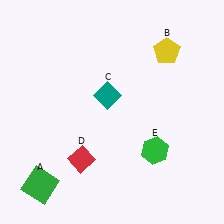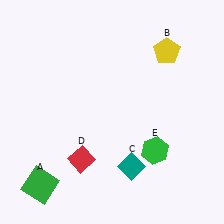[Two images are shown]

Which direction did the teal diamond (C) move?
The teal diamond (C) moved down.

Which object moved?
The teal diamond (C) moved down.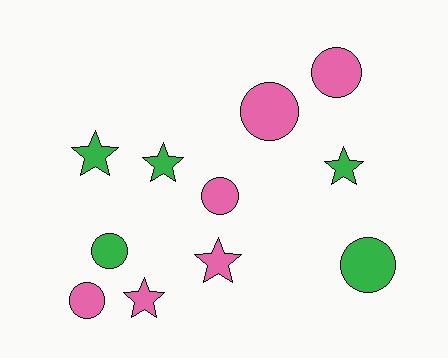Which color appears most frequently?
Pink, with 6 objects.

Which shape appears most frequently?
Circle, with 6 objects.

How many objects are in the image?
There are 11 objects.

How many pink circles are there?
There are 4 pink circles.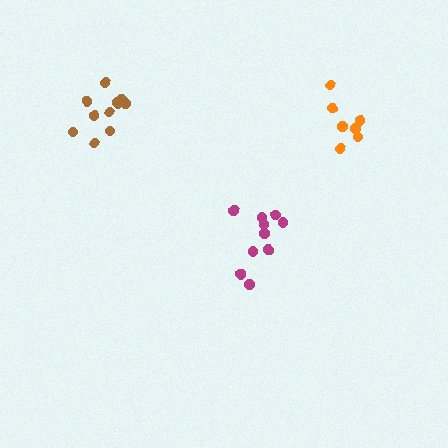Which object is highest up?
The orange cluster is topmost.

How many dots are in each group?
Group 1: 10 dots, Group 2: 7 dots, Group 3: 10 dots (27 total).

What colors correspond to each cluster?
The clusters are colored: magenta, orange, brown.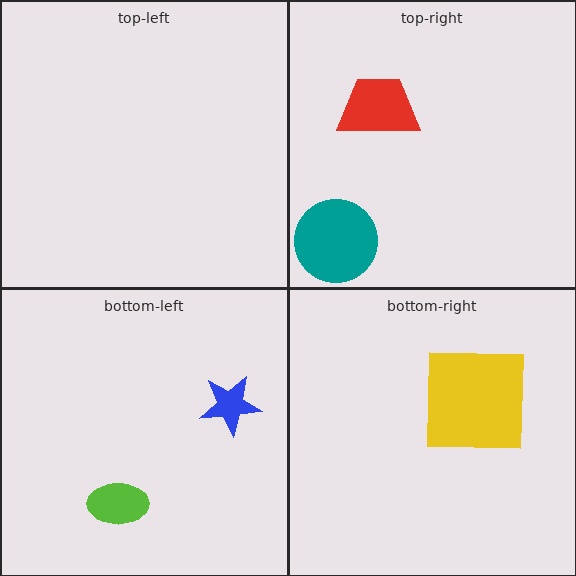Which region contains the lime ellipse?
The bottom-left region.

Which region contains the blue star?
The bottom-left region.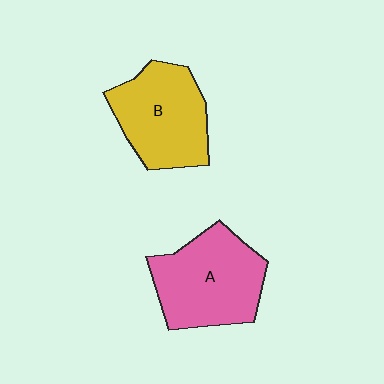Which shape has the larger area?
Shape A (pink).